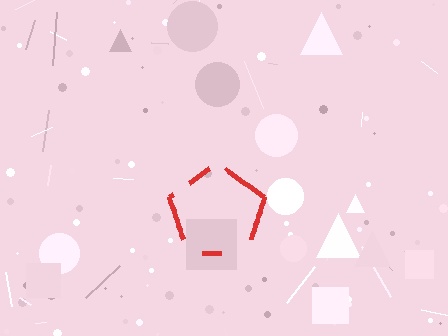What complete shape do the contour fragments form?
The contour fragments form a pentagon.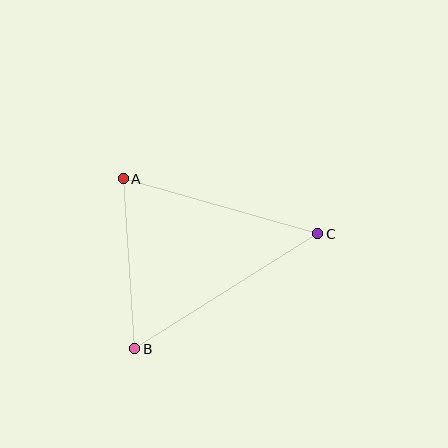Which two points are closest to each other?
Points A and B are closest to each other.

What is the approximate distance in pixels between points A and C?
The distance between A and C is approximately 202 pixels.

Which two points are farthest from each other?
Points B and C are farthest from each other.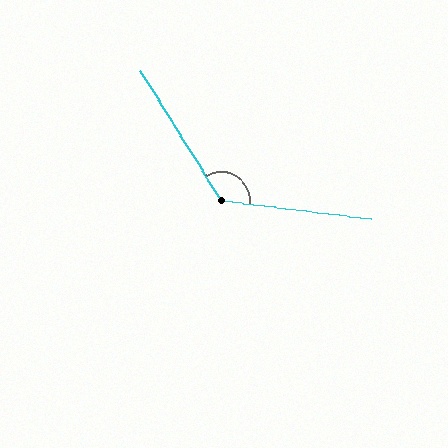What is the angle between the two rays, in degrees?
Approximately 129 degrees.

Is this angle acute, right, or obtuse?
It is obtuse.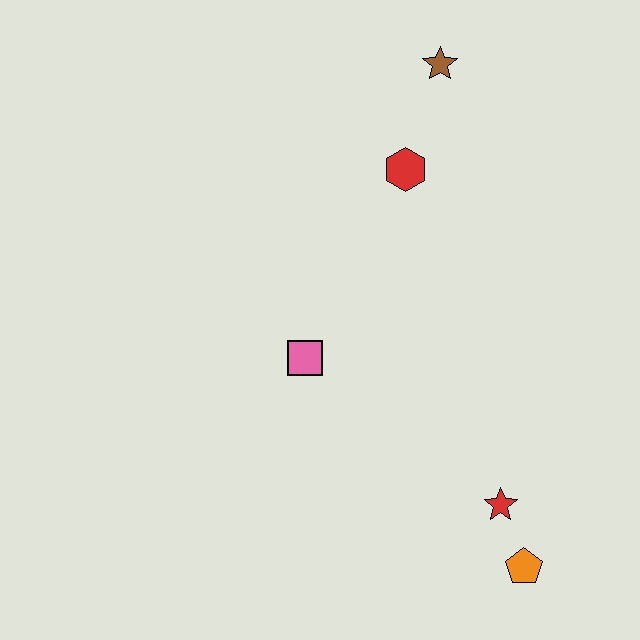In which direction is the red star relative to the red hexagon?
The red star is below the red hexagon.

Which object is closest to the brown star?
The red hexagon is closest to the brown star.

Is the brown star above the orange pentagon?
Yes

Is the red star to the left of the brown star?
No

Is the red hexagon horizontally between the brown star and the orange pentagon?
No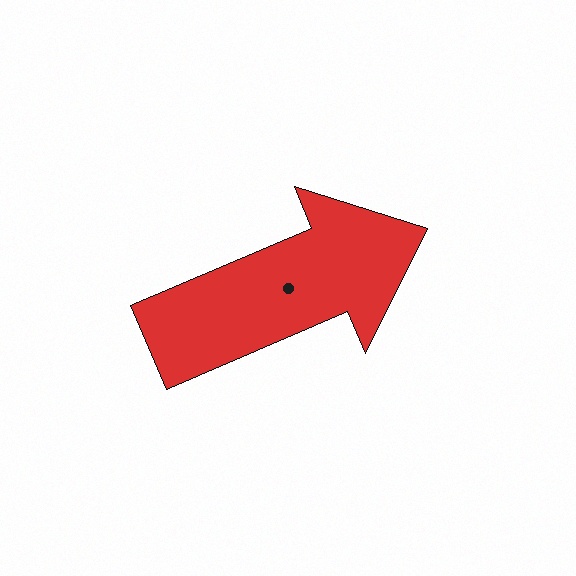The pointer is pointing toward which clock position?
Roughly 2 o'clock.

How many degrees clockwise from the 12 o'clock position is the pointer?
Approximately 67 degrees.